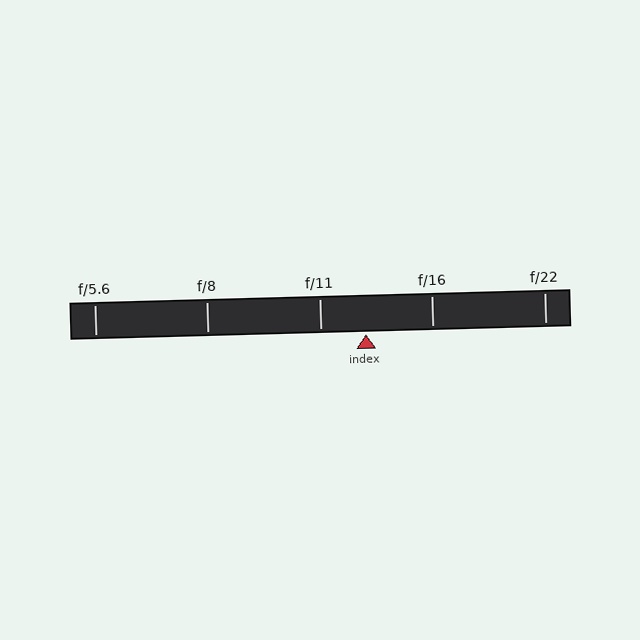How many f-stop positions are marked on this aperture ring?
There are 5 f-stop positions marked.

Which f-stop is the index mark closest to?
The index mark is closest to f/11.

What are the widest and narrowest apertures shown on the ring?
The widest aperture shown is f/5.6 and the narrowest is f/22.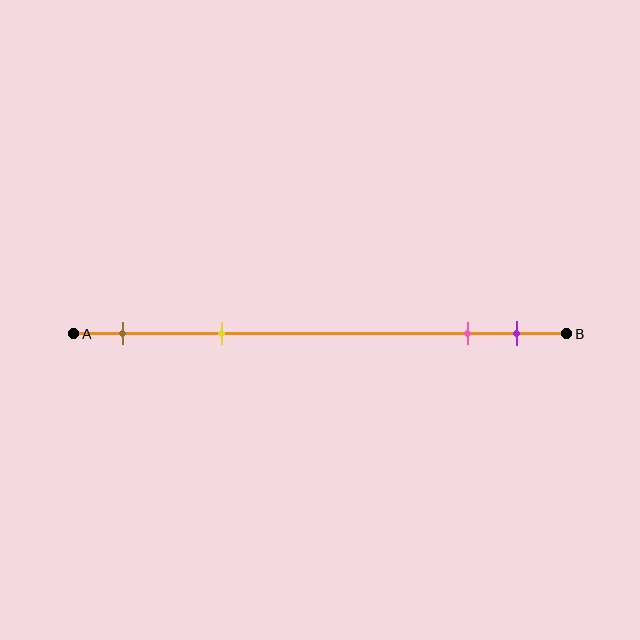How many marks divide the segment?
There are 4 marks dividing the segment.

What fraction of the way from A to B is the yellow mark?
The yellow mark is approximately 30% (0.3) of the way from A to B.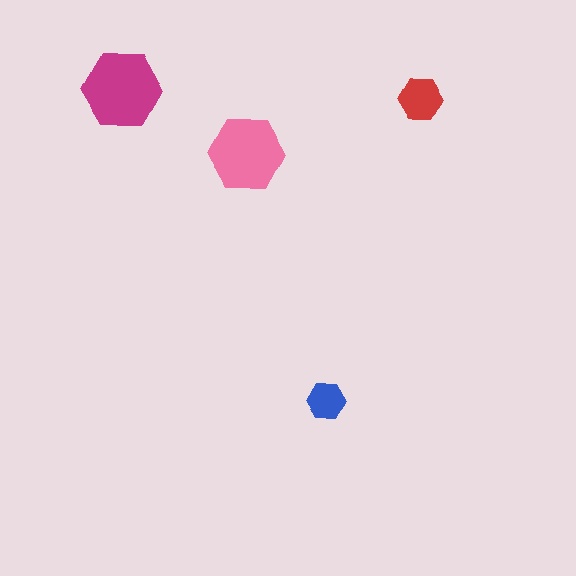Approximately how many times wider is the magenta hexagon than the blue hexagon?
About 2 times wider.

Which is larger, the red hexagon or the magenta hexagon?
The magenta one.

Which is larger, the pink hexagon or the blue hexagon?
The pink one.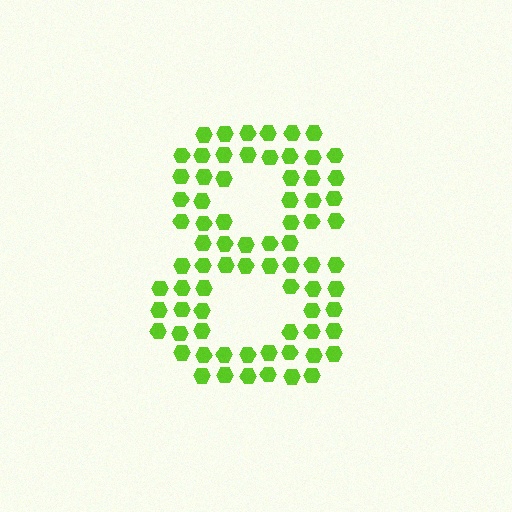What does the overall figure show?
The overall figure shows the digit 8.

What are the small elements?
The small elements are hexagons.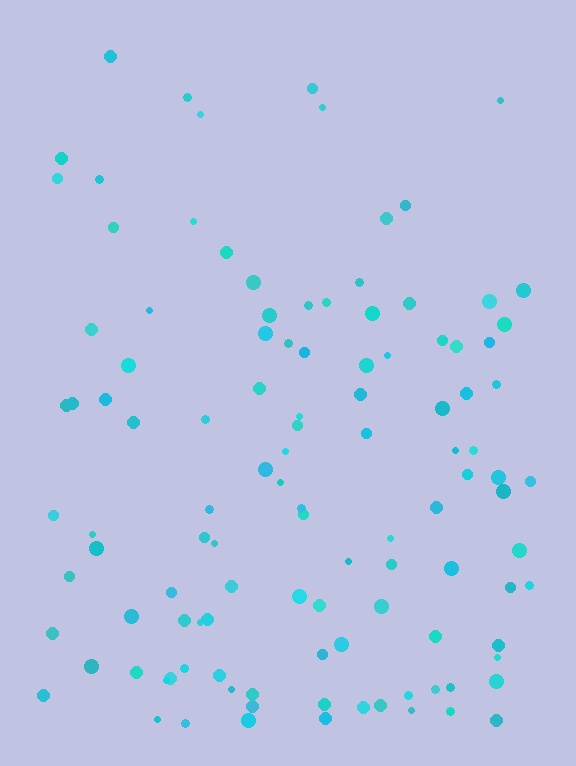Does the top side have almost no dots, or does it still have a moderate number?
Still a moderate number, just noticeably fewer than the bottom.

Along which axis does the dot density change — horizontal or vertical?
Vertical.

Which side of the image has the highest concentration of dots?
The bottom.